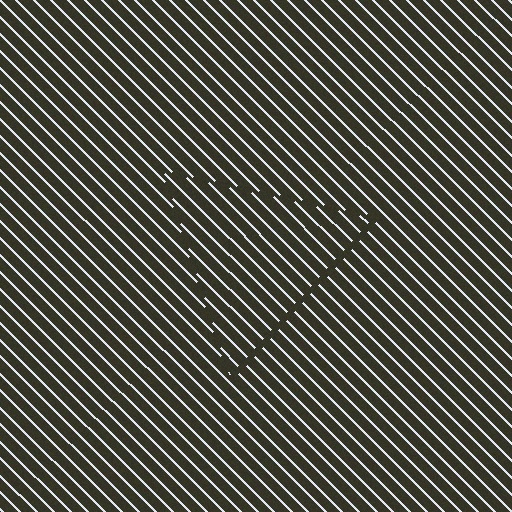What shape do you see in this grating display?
An illusory triangle. The interior of the shape contains the same grating, shifted by half a period — the contour is defined by the phase discontinuity where line-ends from the inner and outer gratings abut.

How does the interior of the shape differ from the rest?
The interior of the shape contains the same grating, shifted by half a period — the contour is defined by the phase discontinuity where line-ends from the inner and outer gratings abut.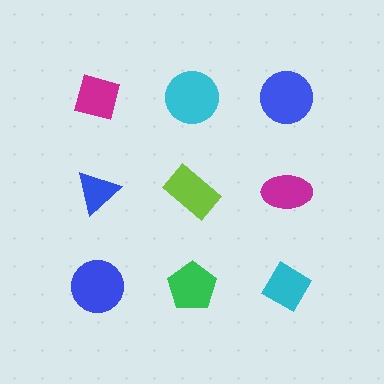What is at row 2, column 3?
A magenta ellipse.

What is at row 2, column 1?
A blue triangle.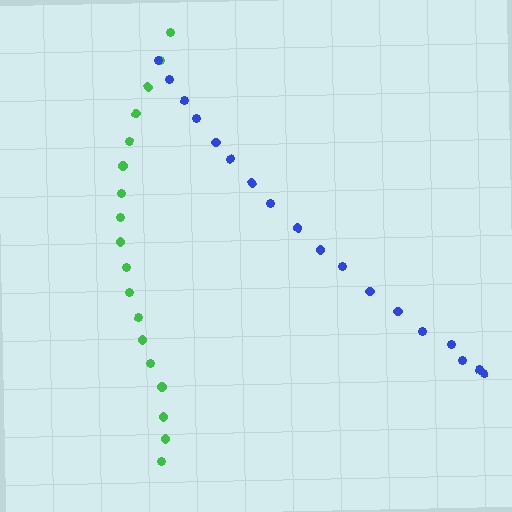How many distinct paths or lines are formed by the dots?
There are 2 distinct paths.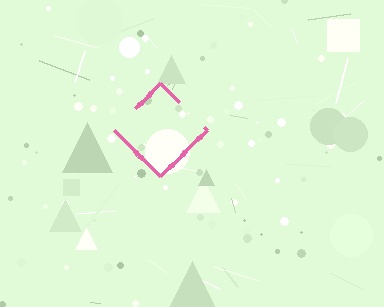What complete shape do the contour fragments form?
The contour fragments form a diamond.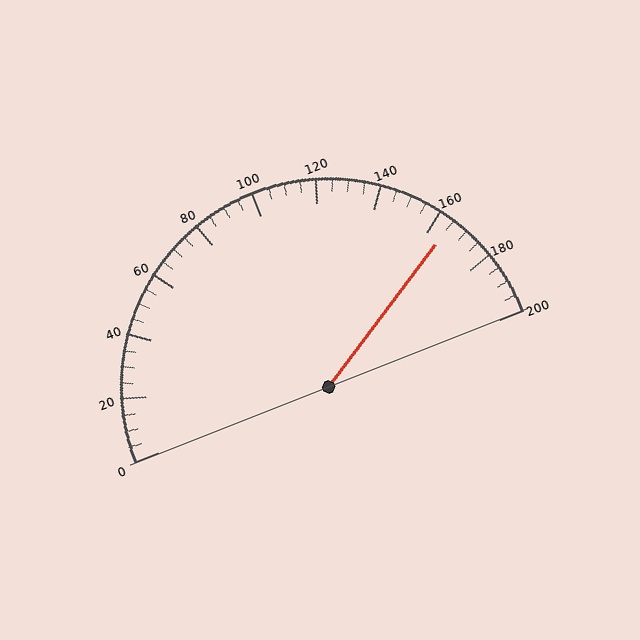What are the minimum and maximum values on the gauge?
The gauge ranges from 0 to 200.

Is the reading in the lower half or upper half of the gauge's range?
The reading is in the upper half of the range (0 to 200).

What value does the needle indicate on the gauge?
The needle indicates approximately 165.